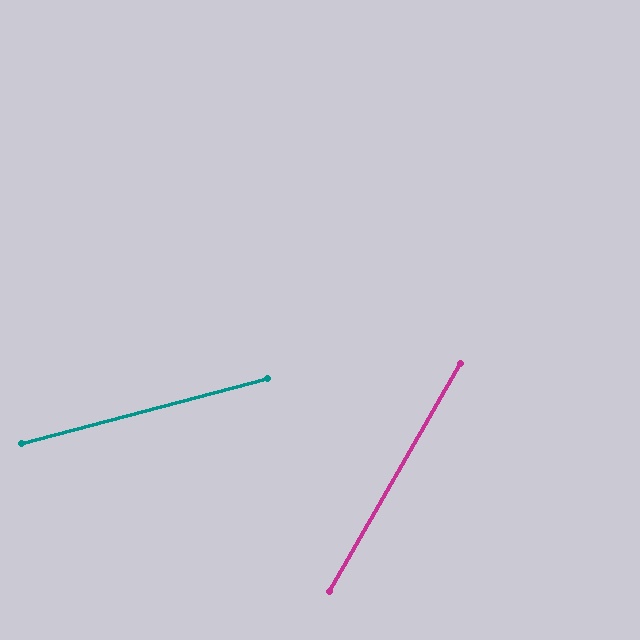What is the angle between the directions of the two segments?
Approximately 46 degrees.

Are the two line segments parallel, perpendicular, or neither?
Neither parallel nor perpendicular — they differ by about 46°.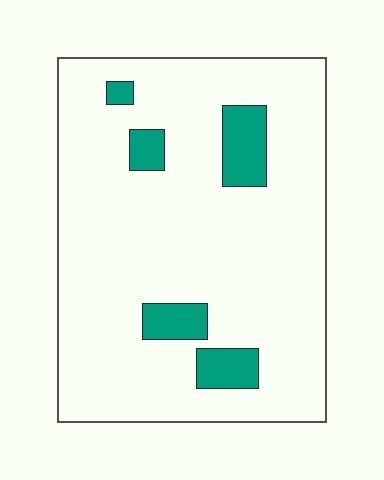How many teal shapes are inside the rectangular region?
5.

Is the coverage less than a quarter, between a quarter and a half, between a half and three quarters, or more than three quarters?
Less than a quarter.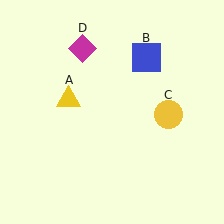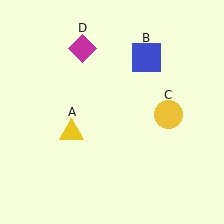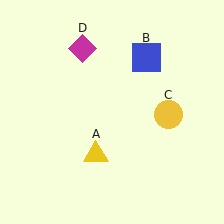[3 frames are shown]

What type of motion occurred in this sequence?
The yellow triangle (object A) rotated counterclockwise around the center of the scene.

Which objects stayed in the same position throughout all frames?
Blue square (object B) and yellow circle (object C) and magenta diamond (object D) remained stationary.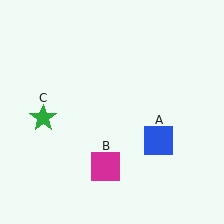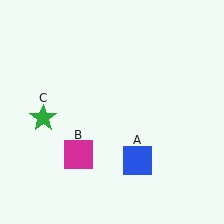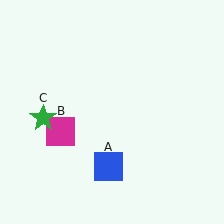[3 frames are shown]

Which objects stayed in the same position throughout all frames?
Green star (object C) remained stationary.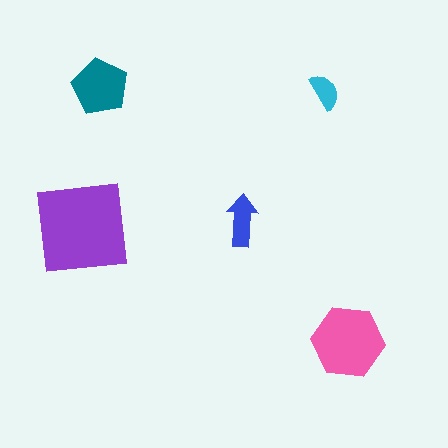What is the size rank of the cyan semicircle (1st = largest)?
5th.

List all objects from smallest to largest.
The cyan semicircle, the blue arrow, the teal pentagon, the pink hexagon, the purple square.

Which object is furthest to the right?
The pink hexagon is rightmost.